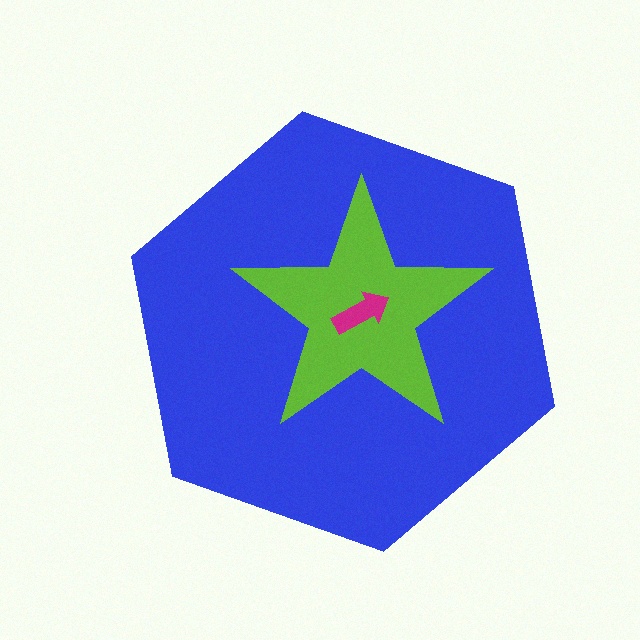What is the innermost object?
The magenta arrow.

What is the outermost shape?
The blue hexagon.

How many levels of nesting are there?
3.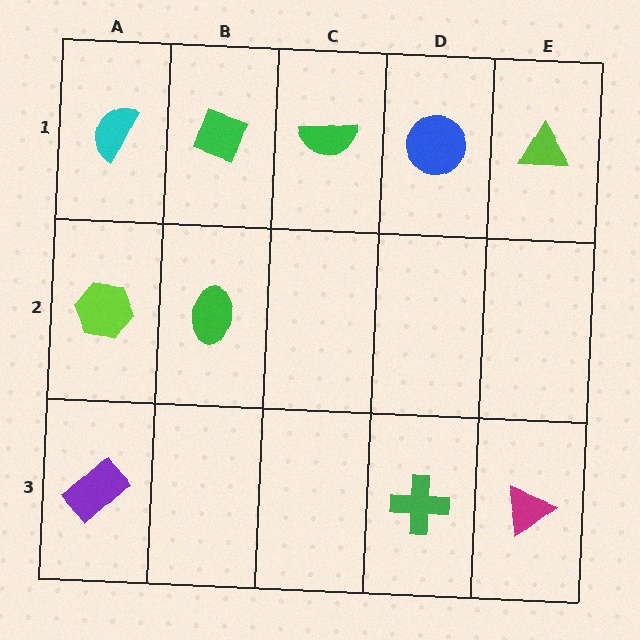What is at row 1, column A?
A cyan semicircle.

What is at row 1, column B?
A green diamond.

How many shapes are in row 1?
5 shapes.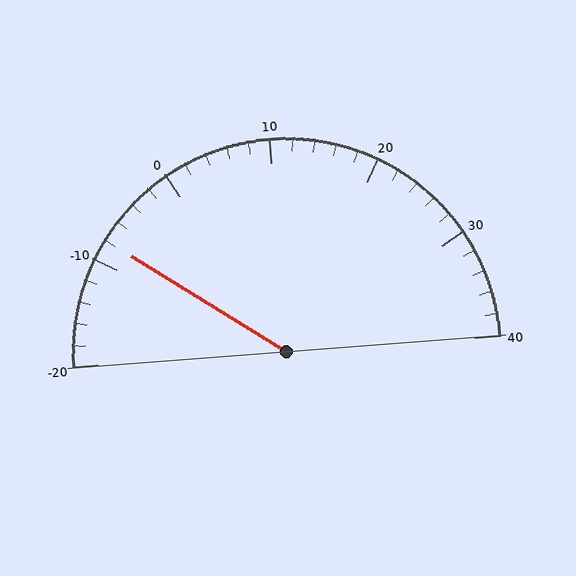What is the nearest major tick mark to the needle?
The nearest major tick mark is -10.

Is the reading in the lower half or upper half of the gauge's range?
The reading is in the lower half of the range (-20 to 40).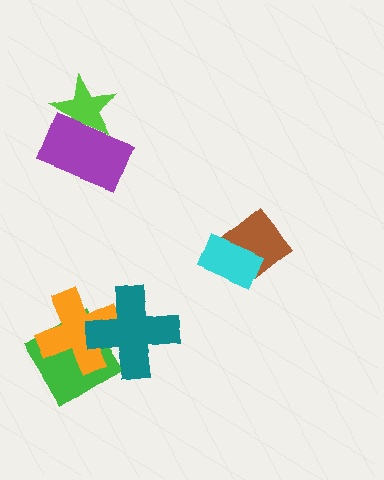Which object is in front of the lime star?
The purple rectangle is in front of the lime star.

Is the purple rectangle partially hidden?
No, no other shape covers it.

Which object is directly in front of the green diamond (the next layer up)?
The orange cross is directly in front of the green diamond.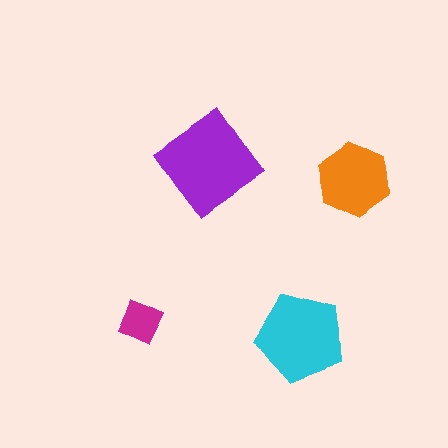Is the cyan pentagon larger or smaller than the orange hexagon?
Larger.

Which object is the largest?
The purple diamond.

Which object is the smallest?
The magenta diamond.